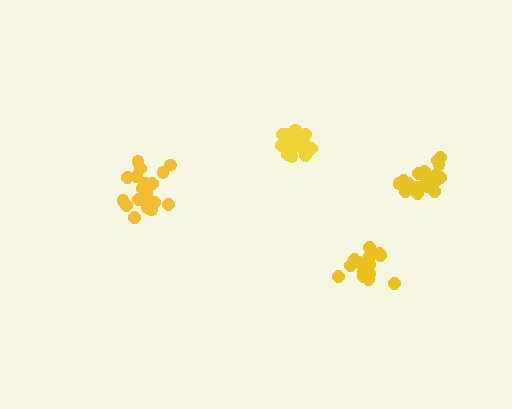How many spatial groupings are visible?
There are 4 spatial groupings.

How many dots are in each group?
Group 1: 17 dots, Group 2: 21 dots, Group 3: 16 dots, Group 4: 21 dots (75 total).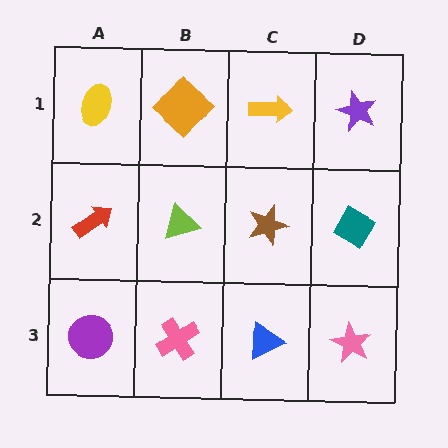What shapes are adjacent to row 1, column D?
A teal diamond (row 2, column D), a yellow arrow (row 1, column C).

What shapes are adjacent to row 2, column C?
A yellow arrow (row 1, column C), a blue triangle (row 3, column C), a lime triangle (row 2, column B), a teal diamond (row 2, column D).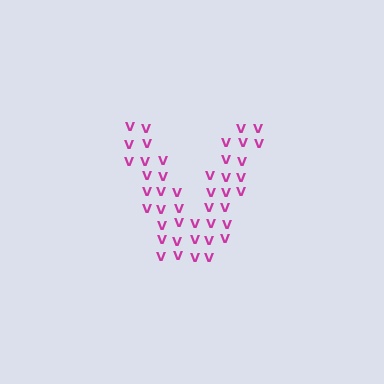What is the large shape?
The large shape is the letter V.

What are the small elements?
The small elements are letter V's.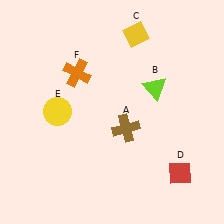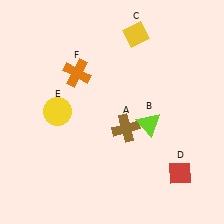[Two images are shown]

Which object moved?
The lime triangle (B) moved down.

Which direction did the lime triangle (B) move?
The lime triangle (B) moved down.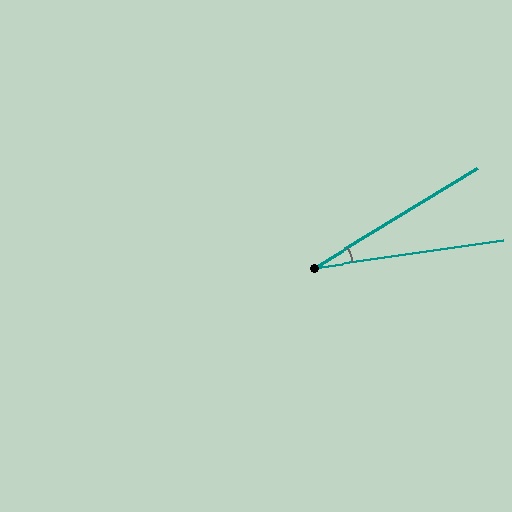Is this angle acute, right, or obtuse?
It is acute.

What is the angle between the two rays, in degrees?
Approximately 23 degrees.